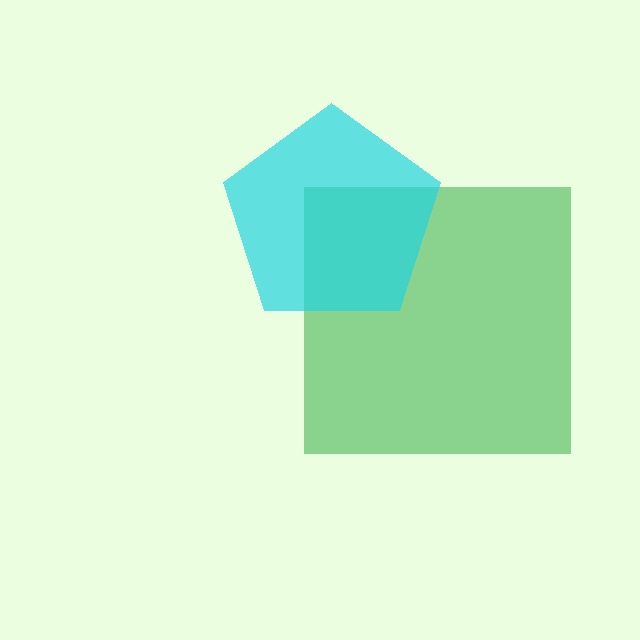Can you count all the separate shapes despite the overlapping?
Yes, there are 2 separate shapes.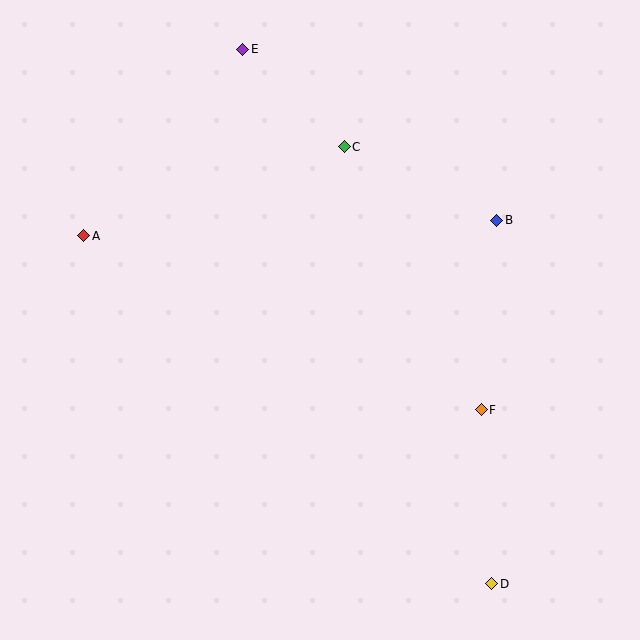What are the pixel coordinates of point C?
Point C is at (344, 147).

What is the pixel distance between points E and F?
The distance between E and F is 433 pixels.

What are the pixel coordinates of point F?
Point F is at (481, 410).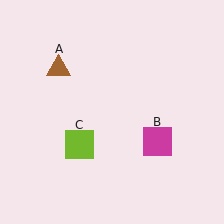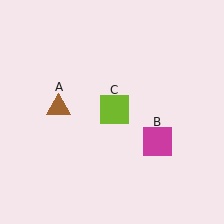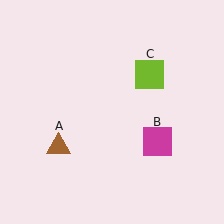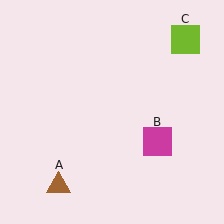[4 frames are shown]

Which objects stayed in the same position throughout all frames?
Magenta square (object B) remained stationary.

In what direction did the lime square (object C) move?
The lime square (object C) moved up and to the right.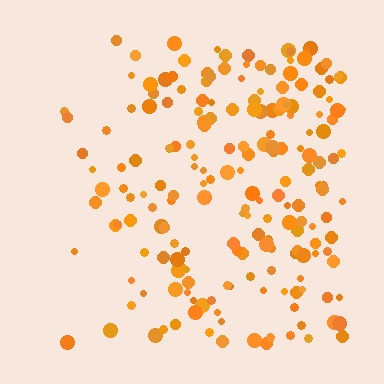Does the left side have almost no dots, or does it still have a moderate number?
Still a moderate number, just noticeably fewer than the right.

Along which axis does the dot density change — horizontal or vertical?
Horizontal.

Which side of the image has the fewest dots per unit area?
The left.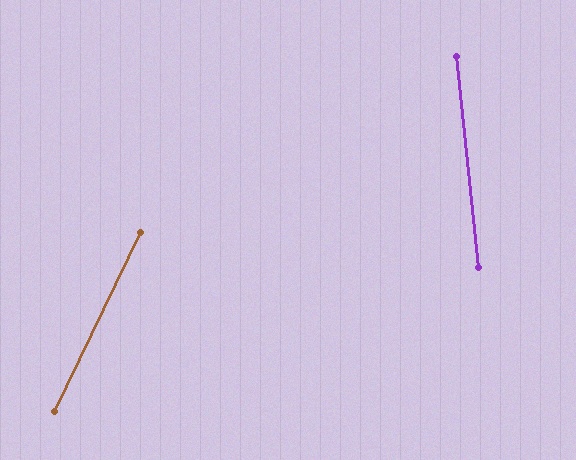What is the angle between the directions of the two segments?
Approximately 32 degrees.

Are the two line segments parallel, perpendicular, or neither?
Neither parallel nor perpendicular — they differ by about 32°.